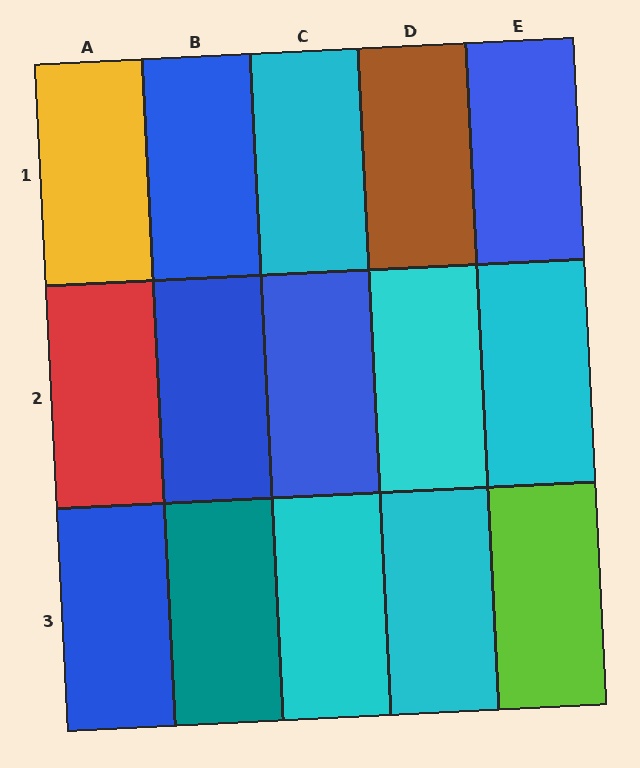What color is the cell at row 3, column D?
Cyan.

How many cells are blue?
5 cells are blue.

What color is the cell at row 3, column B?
Teal.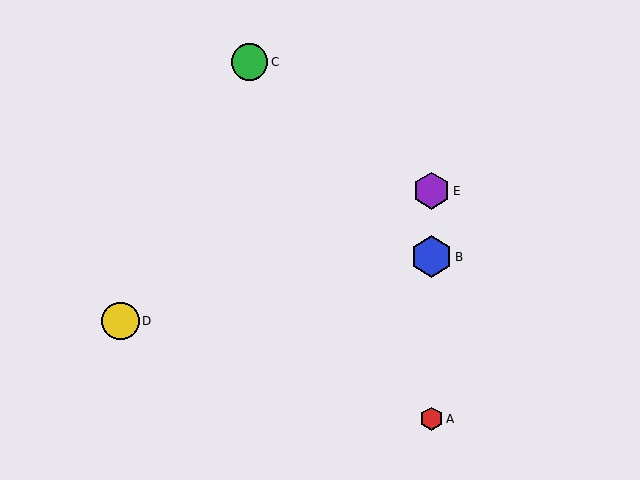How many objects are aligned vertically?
3 objects (A, B, E) are aligned vertically.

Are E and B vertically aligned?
Yes, both are at x≈432.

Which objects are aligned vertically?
Objects A, B, E are aligned vertically.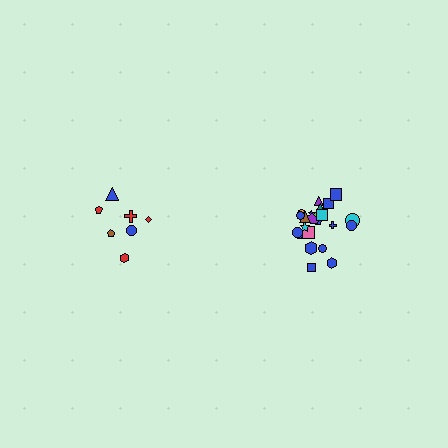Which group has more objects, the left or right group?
The right group.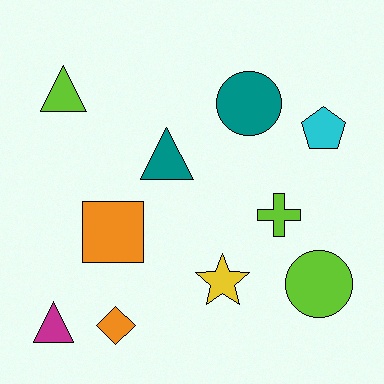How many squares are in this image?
There is 1 square.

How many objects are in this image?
There are 10 objects.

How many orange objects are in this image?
There are 2 orange objects.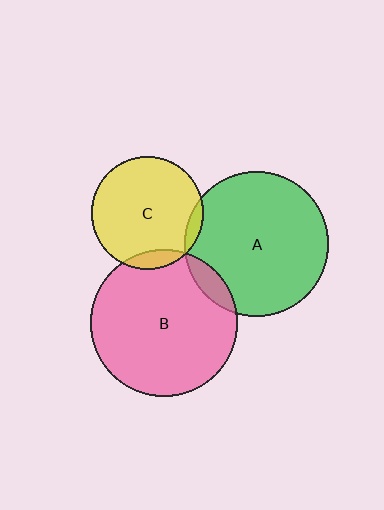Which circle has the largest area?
Circle B (pink).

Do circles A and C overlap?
Yes.